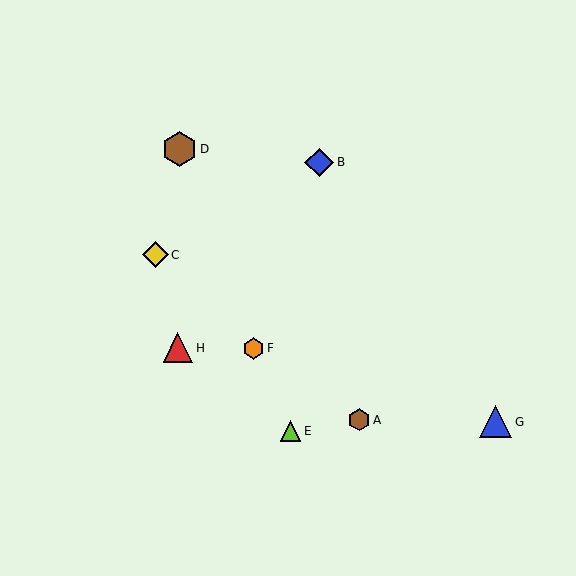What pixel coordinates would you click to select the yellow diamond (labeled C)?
Click at (155, 255) to select the yellow diamond C.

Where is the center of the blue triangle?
The center of the blue triangle is at (496, 422).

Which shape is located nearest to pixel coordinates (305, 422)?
The lime triangle (labeled E) at (290, 431) is nearest to that location.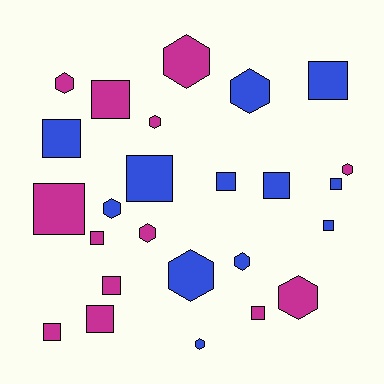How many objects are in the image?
There are 25 objects.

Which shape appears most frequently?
Square, with 14 objects.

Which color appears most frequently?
Magenta, with 13 objects.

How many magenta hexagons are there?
There are 6 magenta hexagons.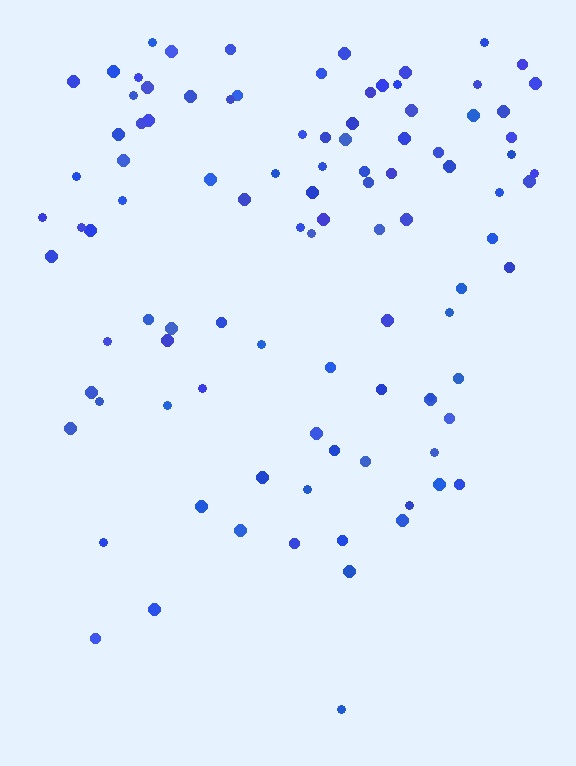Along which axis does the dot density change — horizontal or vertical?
Vertical.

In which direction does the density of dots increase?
From bottom to top, with the top side densest.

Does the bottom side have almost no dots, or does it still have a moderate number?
Still a moderate number, just noticeably fewer than the top.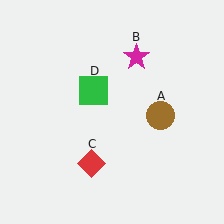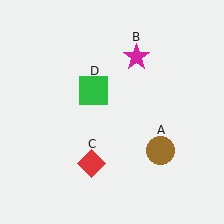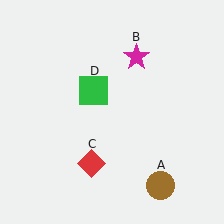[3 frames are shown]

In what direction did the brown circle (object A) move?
The brown circle (object A) moved down.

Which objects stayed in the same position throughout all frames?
Magenta star (object B) and red diamond (object C) and green square (object D) remained stationary.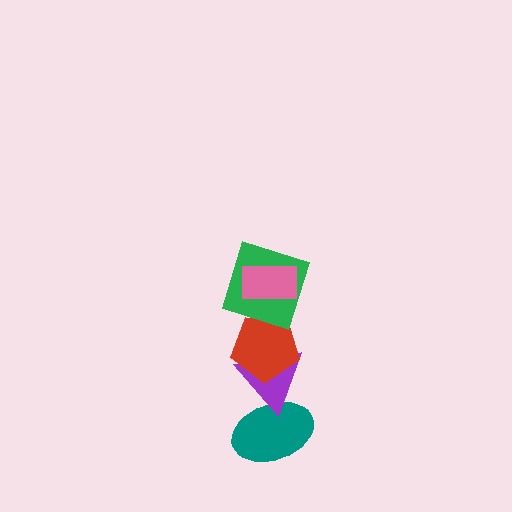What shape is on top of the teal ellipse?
The purple triangle is on top of the teal ellipse.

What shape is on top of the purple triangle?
The red pentagon is on top of the purple triangle.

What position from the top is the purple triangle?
The purple triangle is 4th from the top.